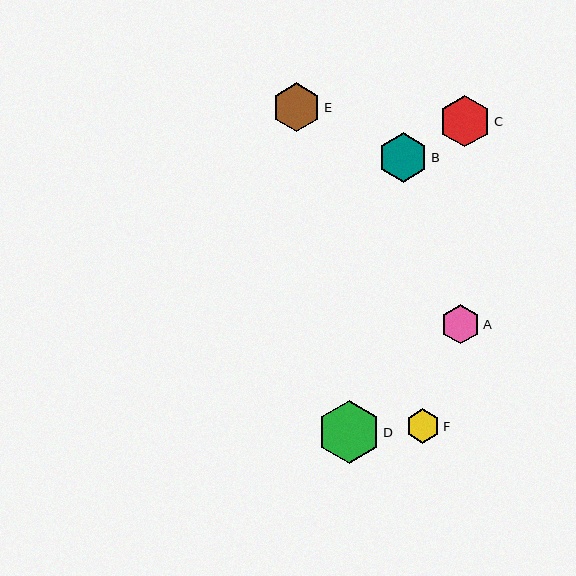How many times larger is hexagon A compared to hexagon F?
Hexagon A is approximately 1.1 times the size of hexagon F.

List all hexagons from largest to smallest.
From largest to smallest: D, C, B, E, A, F.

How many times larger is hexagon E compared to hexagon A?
Hexagon E is approximately 1.2 times the size of hexagon A.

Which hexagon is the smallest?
Hexagon F is the smallest with a size of approximately 34 pixels.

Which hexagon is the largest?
Hexagon D is the largest with a size of approximately 63 pixels.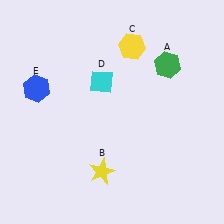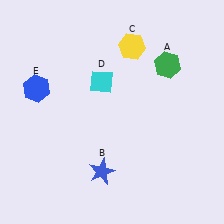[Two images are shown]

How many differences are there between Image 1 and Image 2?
There is 1 difference between the two images.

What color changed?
The star (B) changed from yellow in Image 1 to blue in Image 2.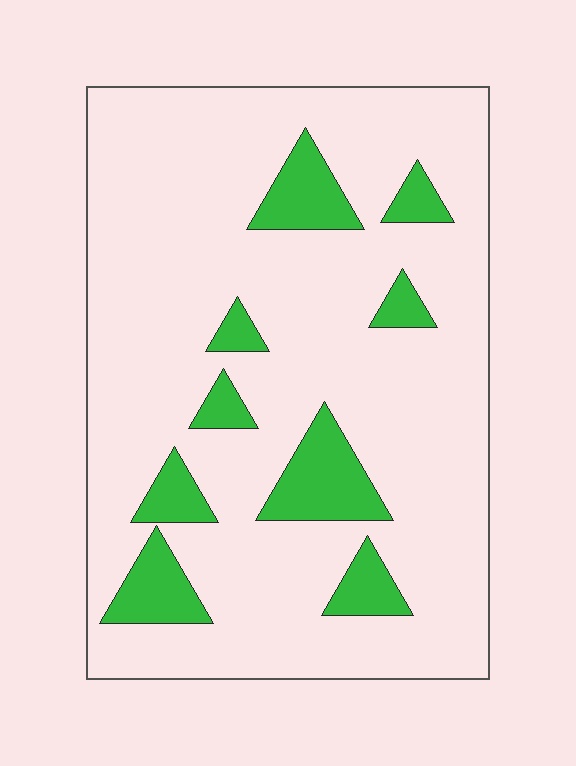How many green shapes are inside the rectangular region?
9.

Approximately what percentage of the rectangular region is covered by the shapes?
Approximately 15%.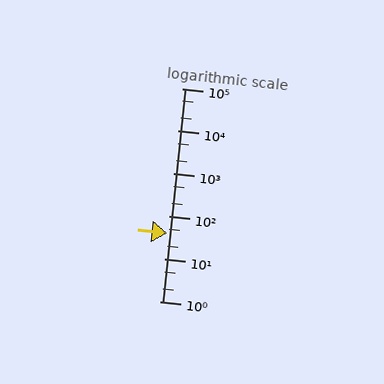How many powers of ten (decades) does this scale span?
The scale spans 5 decades, from 1 to 100000.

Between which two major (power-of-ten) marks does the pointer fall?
The pointer is between 10 and 100.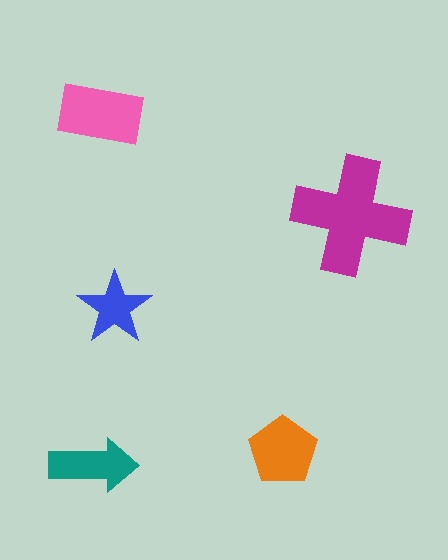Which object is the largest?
The magenta cross.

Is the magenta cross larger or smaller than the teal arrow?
Larger.